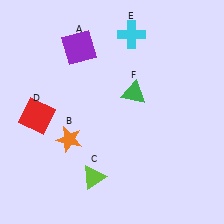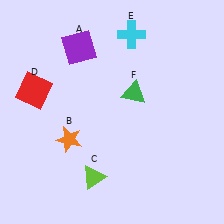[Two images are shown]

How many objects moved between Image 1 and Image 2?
1 object moved between the two images.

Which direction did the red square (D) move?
The red square (D) moved up.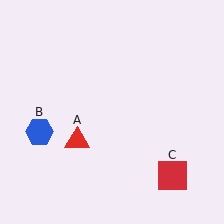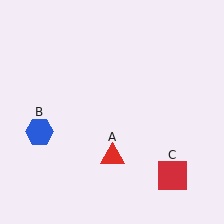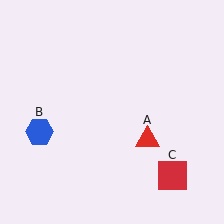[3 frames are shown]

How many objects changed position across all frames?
1 object changed position: red triangle (object A).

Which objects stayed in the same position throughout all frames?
Blue hexagon (object B) and red square (object C) remained stationary.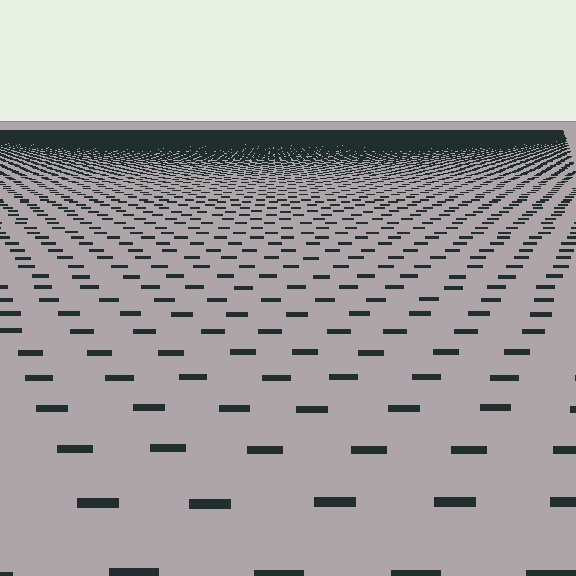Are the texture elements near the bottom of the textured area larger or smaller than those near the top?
Larger. Near the bottom, elements are closer to the viewer and appear at a bigger on-screen size.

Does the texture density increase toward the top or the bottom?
Density increases toward the top.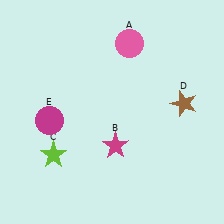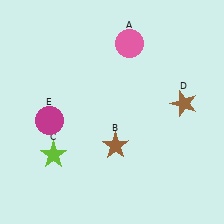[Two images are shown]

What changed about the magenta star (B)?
In Image 1, B is magenta. In Image 2, it changed to brown.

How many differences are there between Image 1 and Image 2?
There is 1 difference between the two images.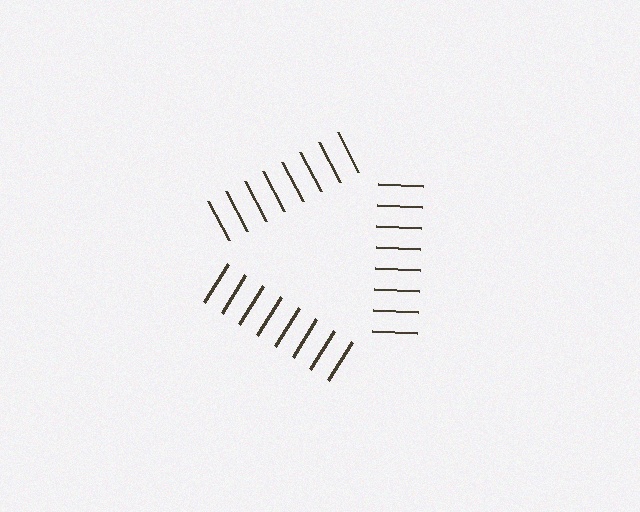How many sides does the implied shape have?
3 sides — the line-ends trace a triangle.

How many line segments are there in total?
24 — 8 along each of the 3 edges.